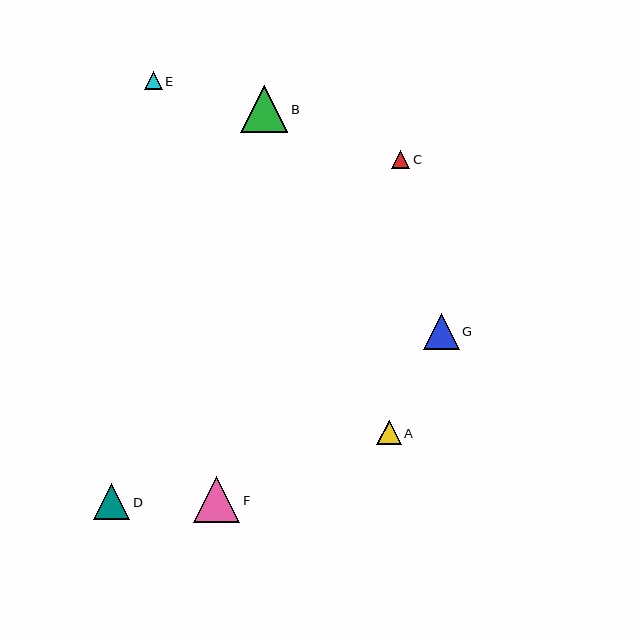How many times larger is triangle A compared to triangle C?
Triangle A is approximately 1.3 times the size of triangle C.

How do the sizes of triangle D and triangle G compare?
Triangle D and triangle G are approximately the same size.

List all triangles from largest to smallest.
From largest to smallest: B, F, D, G, A, E, C.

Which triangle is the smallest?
Triangle C is the smallest with a size of approximately 18 pixels.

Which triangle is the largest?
Triangle B is the largest with a size of approximately 47 pixels.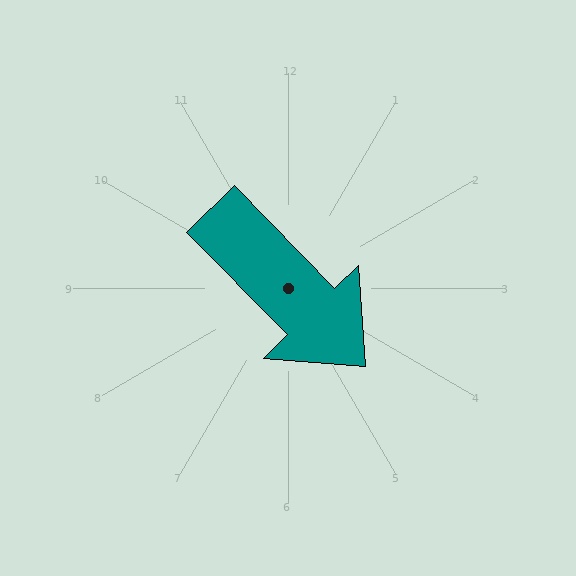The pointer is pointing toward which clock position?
Roughly 5 o'clock.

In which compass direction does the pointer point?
Southeast.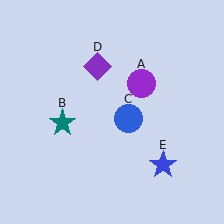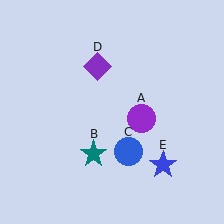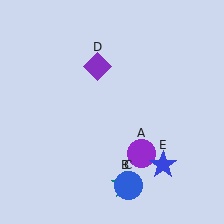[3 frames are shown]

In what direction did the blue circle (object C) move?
The blue circle (object C) moved down.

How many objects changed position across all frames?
3 objects changed position: purple circle (object A), teal star (object B), blue circle (object C).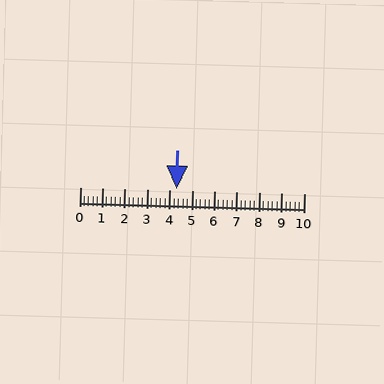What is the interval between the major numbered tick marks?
The major tick marks are spaced 1 units apart.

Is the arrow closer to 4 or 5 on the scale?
The arrow is closer to 4.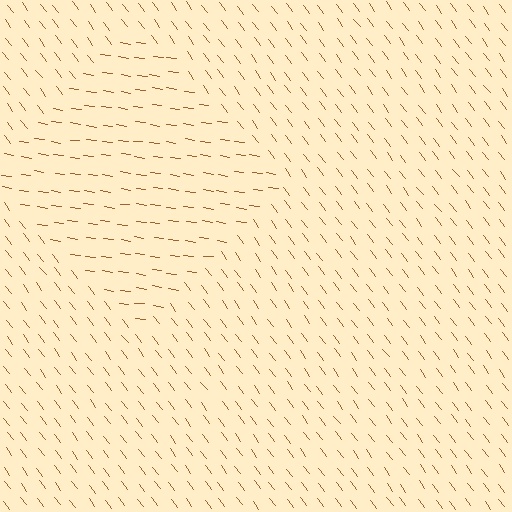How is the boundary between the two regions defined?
The boundary is defined purely by a change in line orientation (approximately 45 degrees difference). All lines are the same color and thickness.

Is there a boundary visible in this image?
Yes, there is a texture boundary formed by a change in line orientation.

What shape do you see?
I see a diamond.